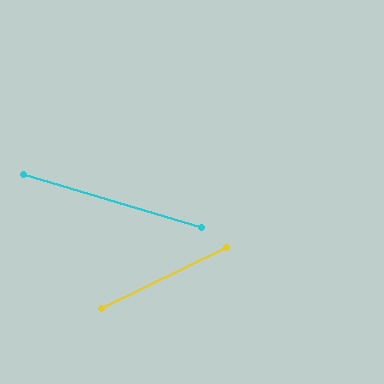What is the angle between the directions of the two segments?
Approximately 43 degrees.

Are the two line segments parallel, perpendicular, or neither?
Neither parallel nor perpendicular — they differ by about 43°.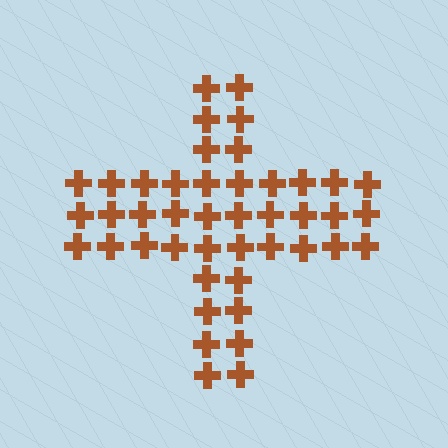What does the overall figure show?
The overall figure shows a cross.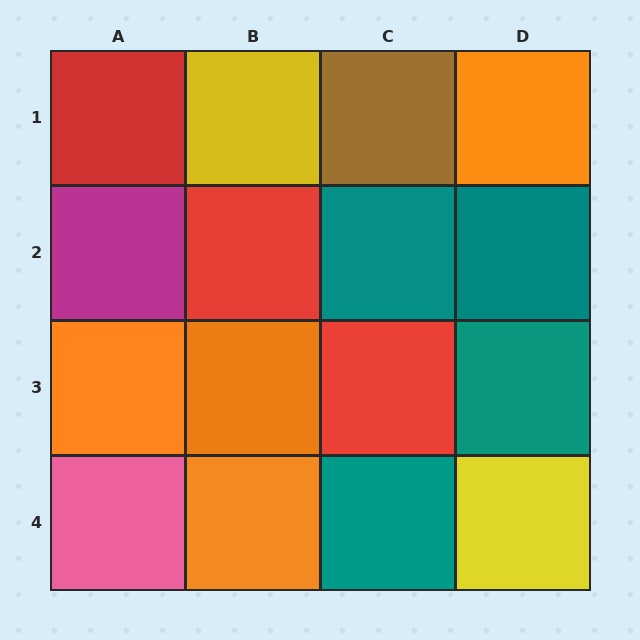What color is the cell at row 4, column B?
Orange.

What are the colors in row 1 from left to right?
Red, yellow, brown, orange.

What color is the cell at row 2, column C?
Teal.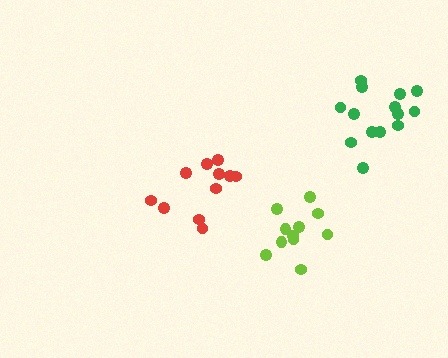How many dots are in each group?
Group 1: 14 dots, Group 2: 11 dots, Group 3: 11 dots (36 total).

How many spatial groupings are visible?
There are 3 spatial groupings.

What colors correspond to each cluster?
The clusters are colored: green, red, lime.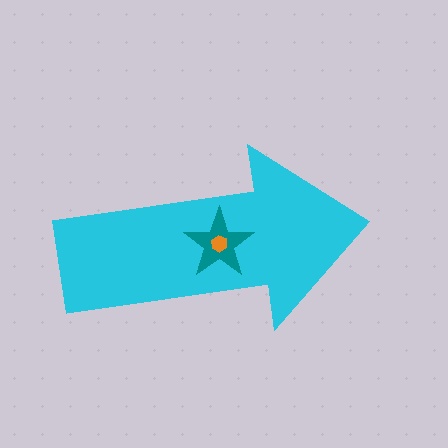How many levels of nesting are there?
3.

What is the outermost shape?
The cyan arrow.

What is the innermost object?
The orange hexagon.